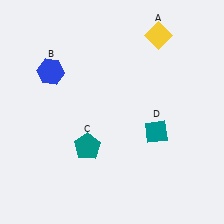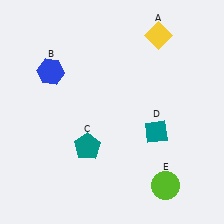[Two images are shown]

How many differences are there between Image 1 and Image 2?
There is 1 difference between the two images.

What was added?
A lime circle (E) was added in Image 2.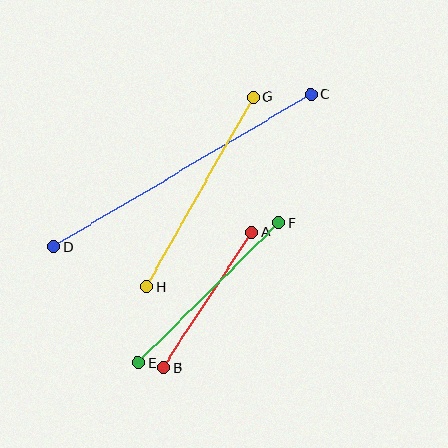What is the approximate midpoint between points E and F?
The midpoint is at approximately (209, 293) pixels.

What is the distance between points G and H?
The distance is approximately 218 pixels.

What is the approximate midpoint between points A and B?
The midpoint is at approximately (208, 300) pixels.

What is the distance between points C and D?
The distance is approximately 299 pixels.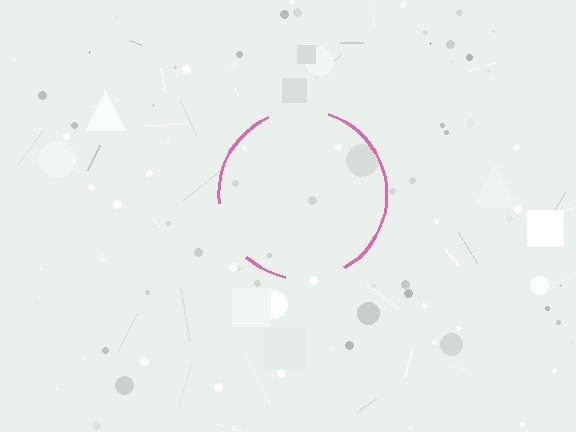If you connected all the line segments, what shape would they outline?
They would outline a circle.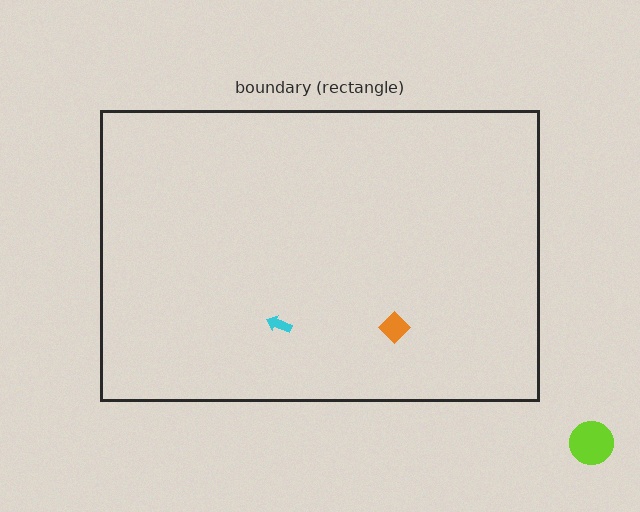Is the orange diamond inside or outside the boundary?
Inside.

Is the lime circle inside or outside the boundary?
Outside.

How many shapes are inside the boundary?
2 inside, 1 outside.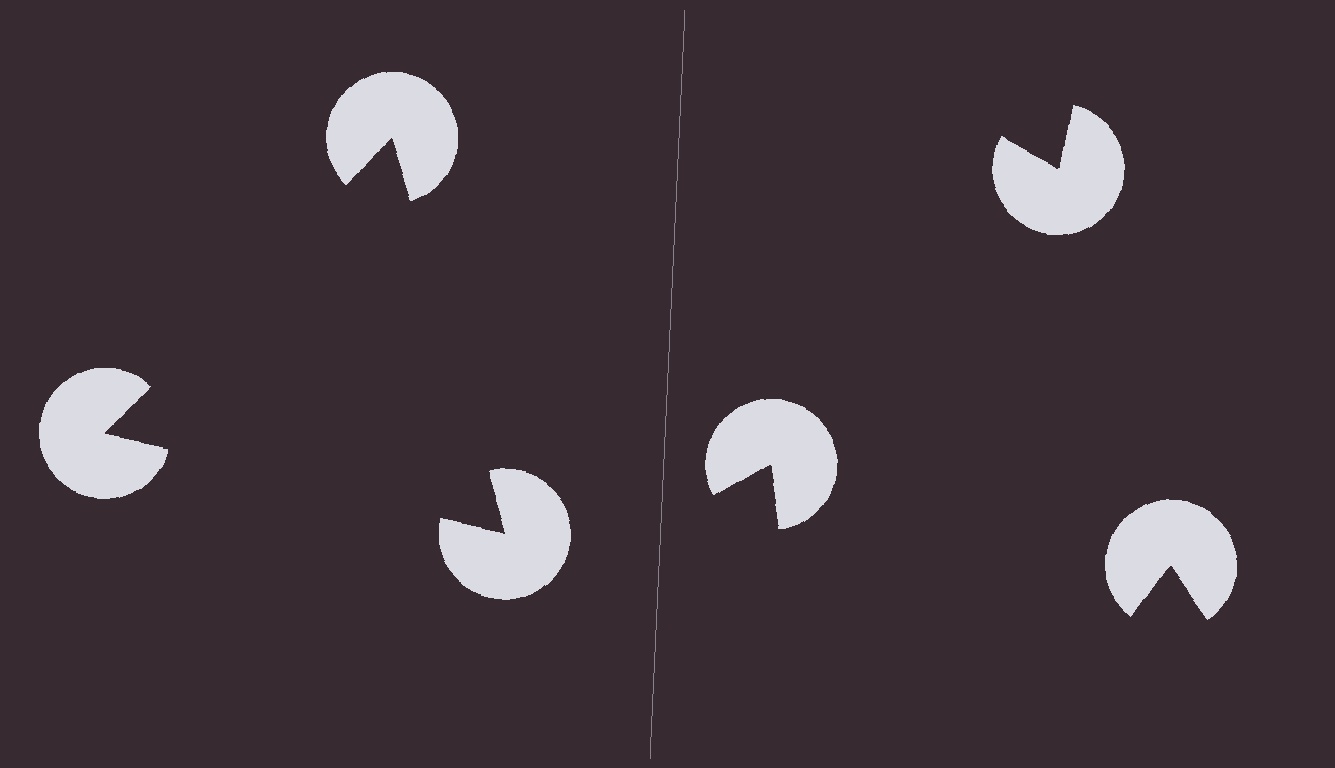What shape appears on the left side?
An illusory triangle.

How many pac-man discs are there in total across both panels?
6 — 3 on each side.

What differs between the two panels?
The pac-man discs are positioned identically on both sides; only the wedge orientations differ. On the left they align to a triangle; on the right they are misaligned.